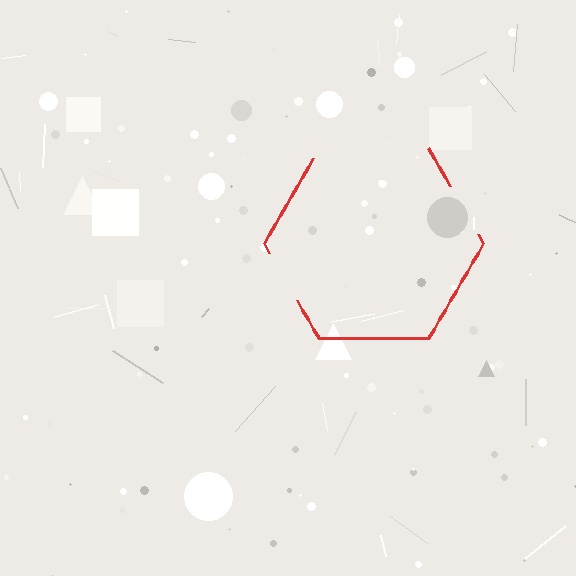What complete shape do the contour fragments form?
The contour fragments form a hexagon.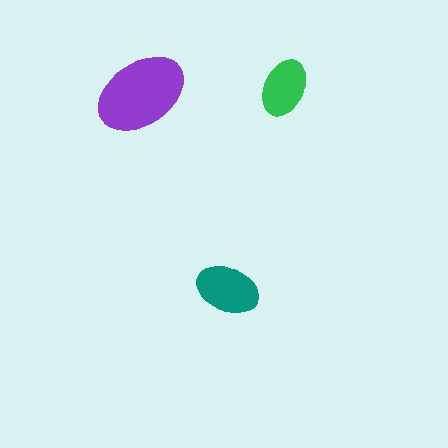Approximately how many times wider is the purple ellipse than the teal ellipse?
About 1.5 times wider.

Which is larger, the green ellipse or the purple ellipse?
The purple one.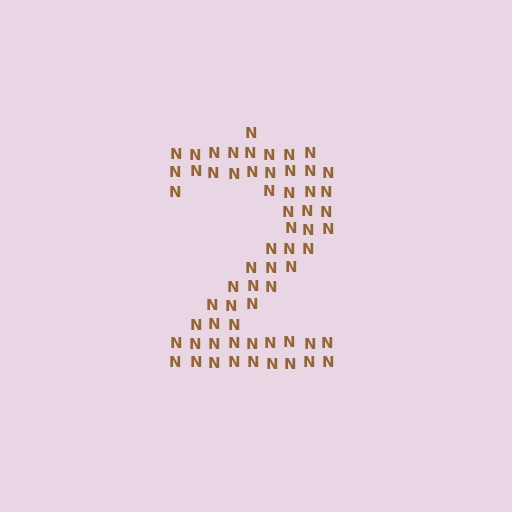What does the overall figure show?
The overall figure shows the digit 2.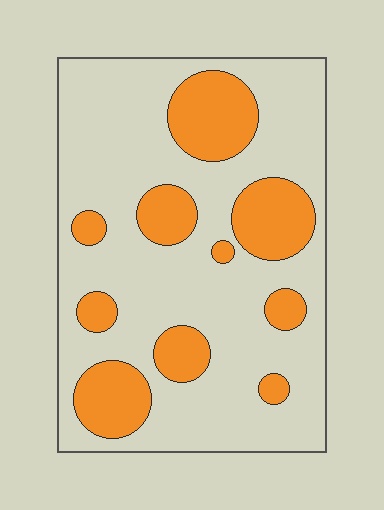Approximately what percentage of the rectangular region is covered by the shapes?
Approximately 25%.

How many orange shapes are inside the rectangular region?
10.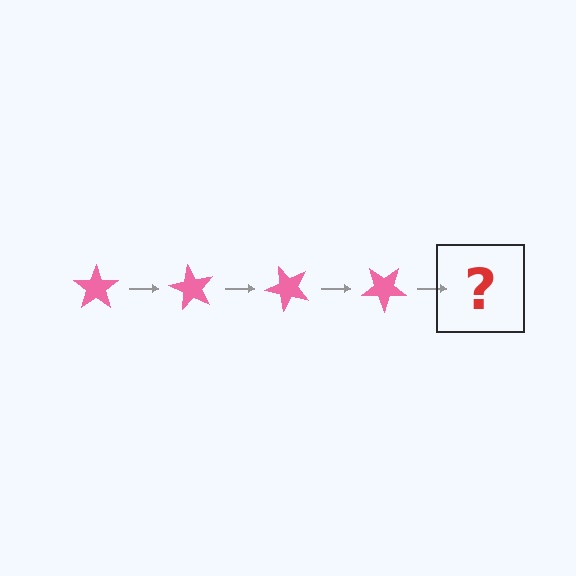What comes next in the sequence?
The next element should be a pink star rotated 240 degrees.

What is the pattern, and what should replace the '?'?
The pattern is that the star rotates 60 degrees each step. The '?' should be a pink star rotated 240 degrees.